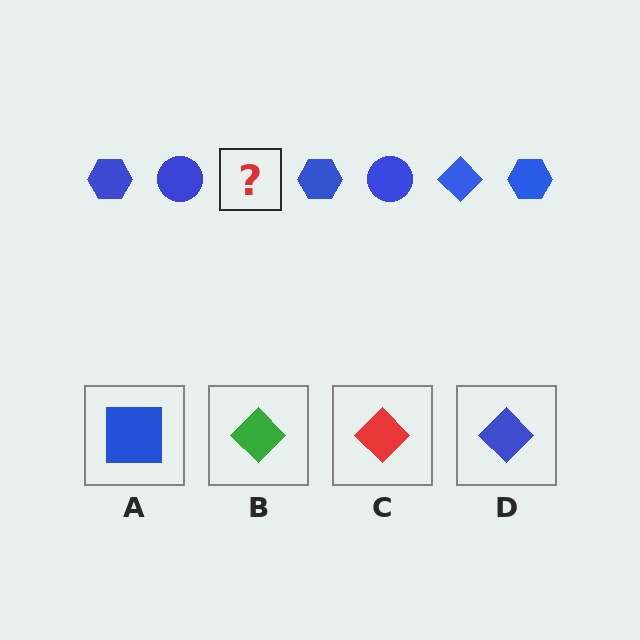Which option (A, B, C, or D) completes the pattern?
D.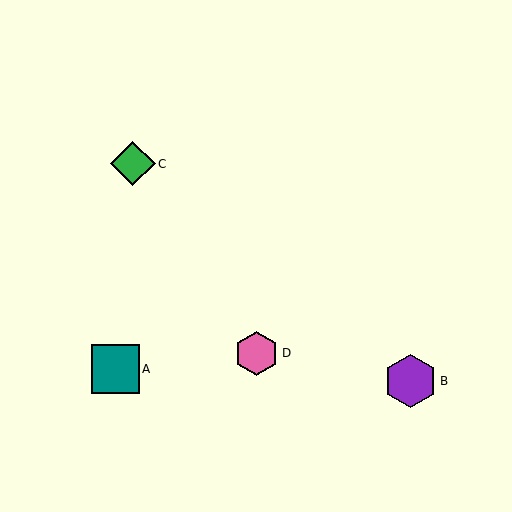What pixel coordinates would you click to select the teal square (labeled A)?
Click at (115, 369) to select the teal square A.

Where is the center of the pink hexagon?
The center of the pink hexagon is at (257, 353).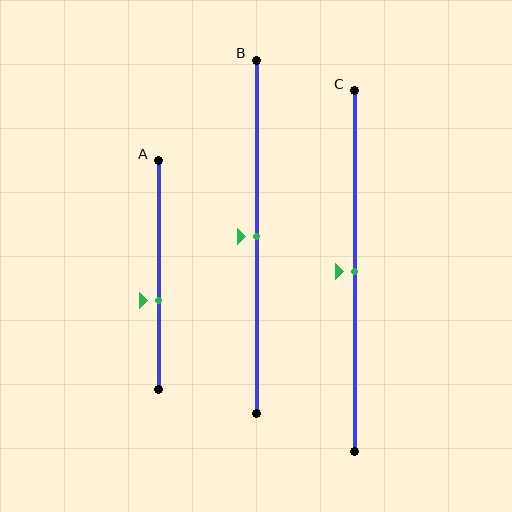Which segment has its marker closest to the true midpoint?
Segment B has its marker closest to the true midpoint.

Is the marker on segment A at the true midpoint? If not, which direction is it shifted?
No, the marker on segment A is shifted downward by about 11% of the segment length.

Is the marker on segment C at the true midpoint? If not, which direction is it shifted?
Yes, the marker on segment C is at the true midpoint.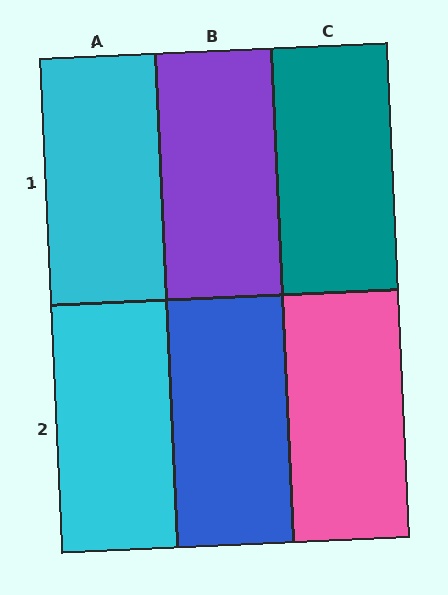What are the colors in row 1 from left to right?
Cyan, purple, teal.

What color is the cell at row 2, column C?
Pink.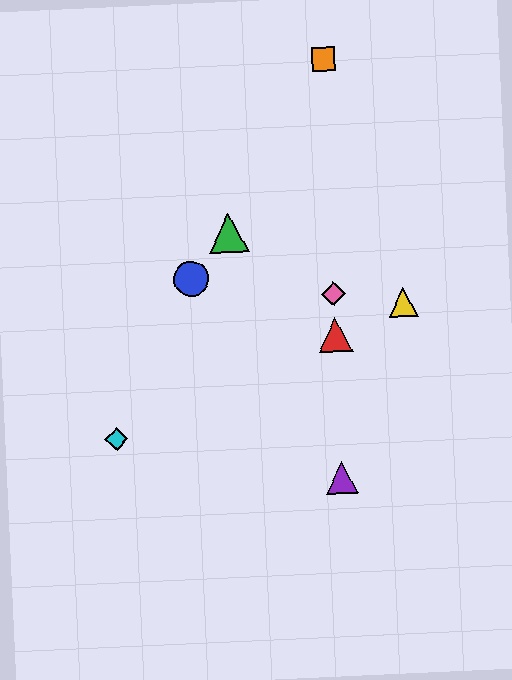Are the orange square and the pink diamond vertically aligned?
Yes, both are at x≈323.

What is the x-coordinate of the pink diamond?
The pink diamond is at x≈334.